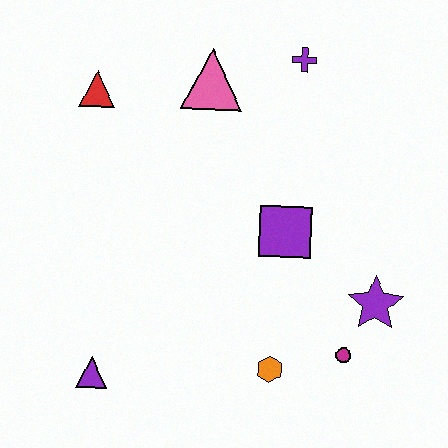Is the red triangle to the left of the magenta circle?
Yes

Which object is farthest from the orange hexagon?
The red triangle is farthest from the orange hexagon.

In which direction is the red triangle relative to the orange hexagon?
The red triangle is above the orange hexagon.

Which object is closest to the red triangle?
The pink triangle is closest to the red triangle.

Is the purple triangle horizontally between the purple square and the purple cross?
No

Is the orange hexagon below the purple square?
Yes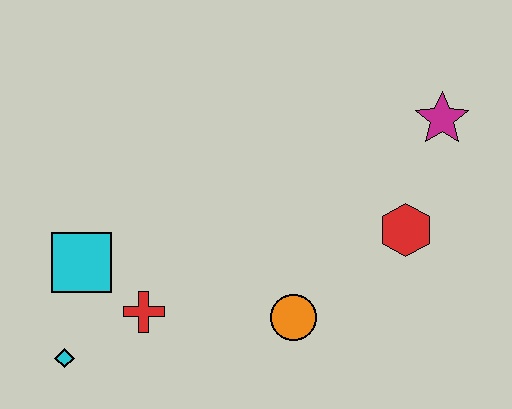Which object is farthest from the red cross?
The magenta star is farthest from the red cross.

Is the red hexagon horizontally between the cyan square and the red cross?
No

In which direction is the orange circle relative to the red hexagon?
The orange circle is to the left of the red hexagon.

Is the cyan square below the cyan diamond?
No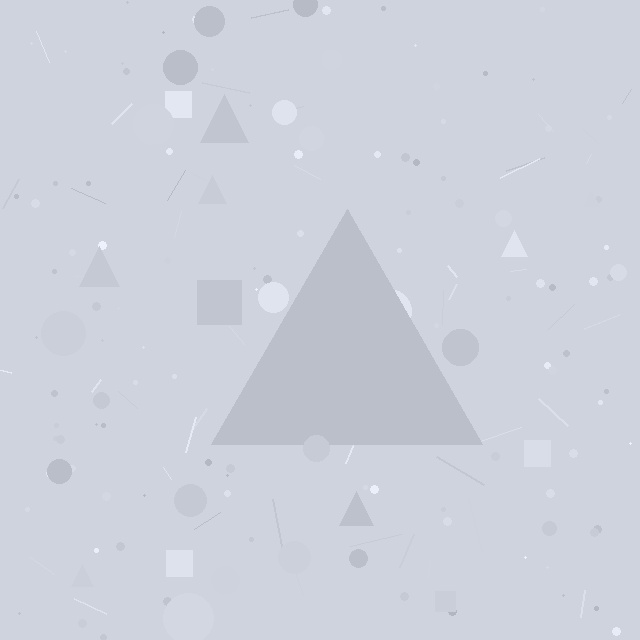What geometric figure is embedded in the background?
A triangle is embedded in the background.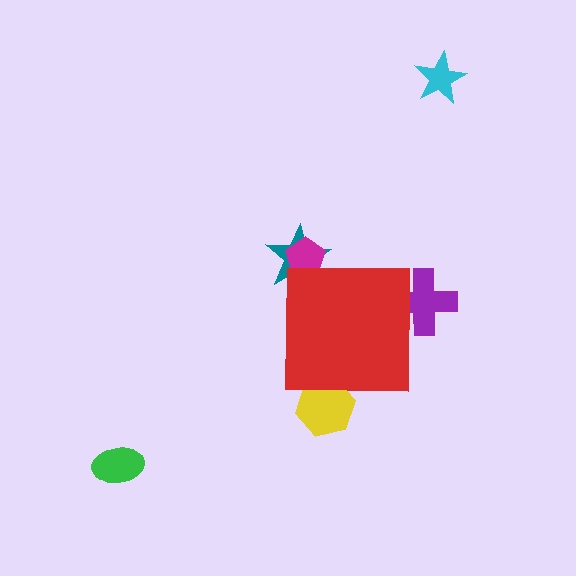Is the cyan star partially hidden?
No, the cyan star is fully visible.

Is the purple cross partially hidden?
Yes, the purple cross is partially hidden behind the red square.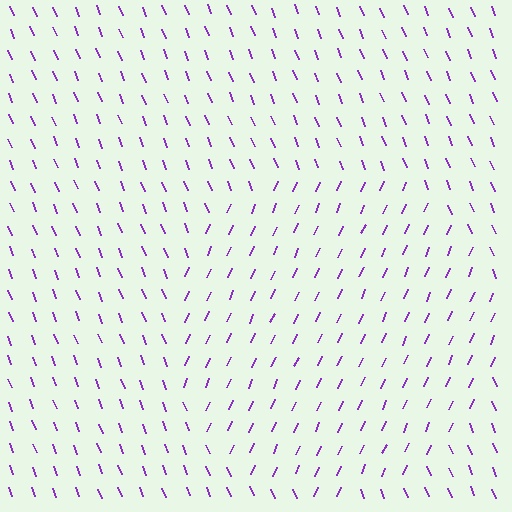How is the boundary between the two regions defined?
The boundary is defined purely by a change in line orientation (approximately 45 degrees difference). All lines are the same color and thickness.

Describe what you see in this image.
The image is filled with small purple line segments. A circle region in the image has lines oriented differently from the surrounding lines, creating a visible texture boundary.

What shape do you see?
I see a circle.